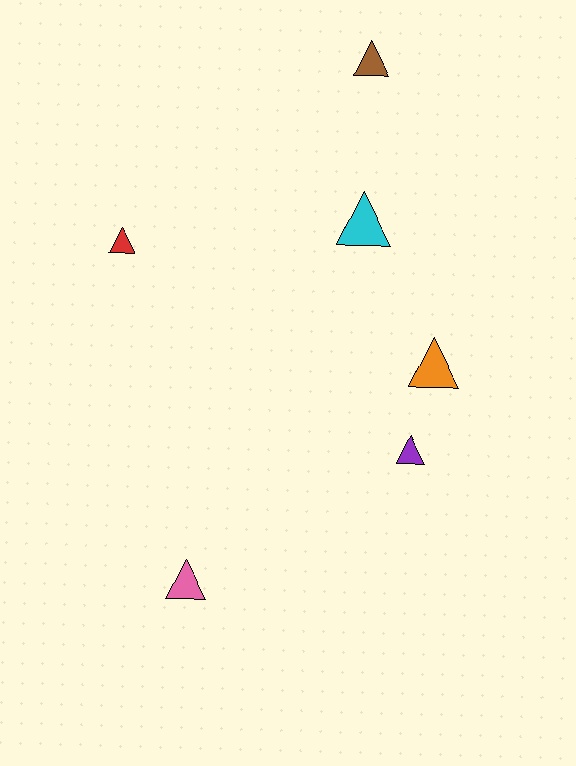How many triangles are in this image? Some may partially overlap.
There are 6 triangles.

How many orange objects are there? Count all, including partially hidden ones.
There is 1 orange object.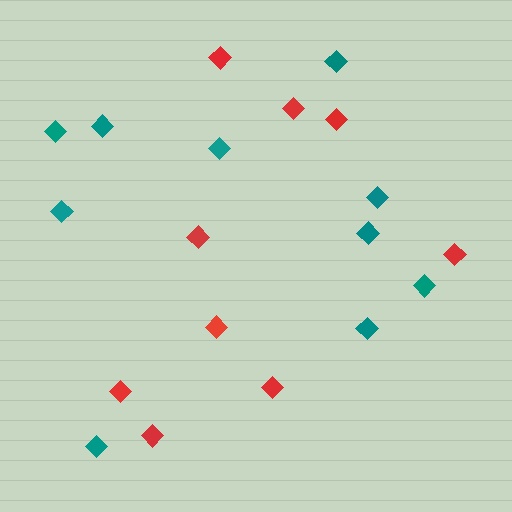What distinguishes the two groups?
There are 2 groups: one group of red diamonds (9) and one group of teal diamonds (10).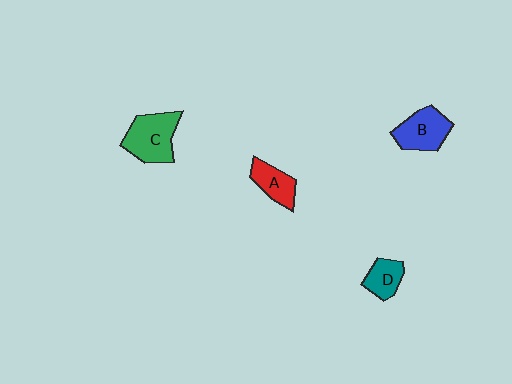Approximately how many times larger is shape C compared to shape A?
Approximately 1.6 times.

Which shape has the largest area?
Shape C (green).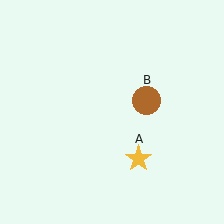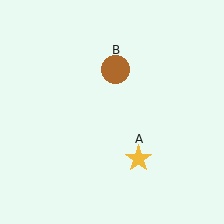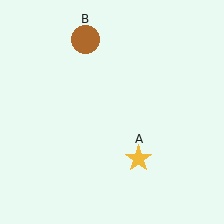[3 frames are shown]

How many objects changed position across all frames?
1 object changed position: brown circle (object B).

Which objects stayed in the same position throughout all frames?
Yellow star (object A) remained stationary.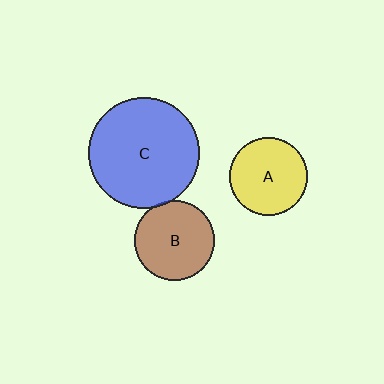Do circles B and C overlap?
Yes.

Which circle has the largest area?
Circle C (blue).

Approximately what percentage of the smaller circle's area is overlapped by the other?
Approximately 5%.